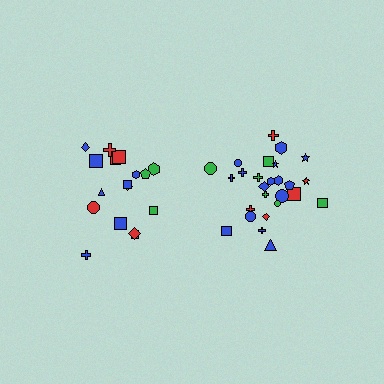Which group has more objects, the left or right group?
The right group.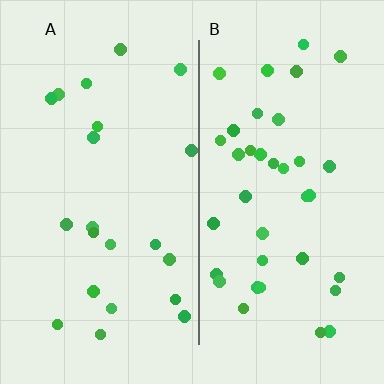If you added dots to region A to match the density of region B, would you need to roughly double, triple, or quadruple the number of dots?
Approximately double.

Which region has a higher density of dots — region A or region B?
B (the right).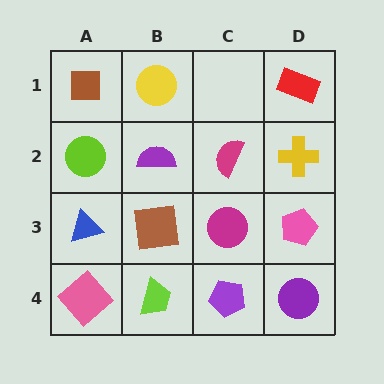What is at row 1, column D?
A red rectangle.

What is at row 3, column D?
A pink pentagon.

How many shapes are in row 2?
4 shapes.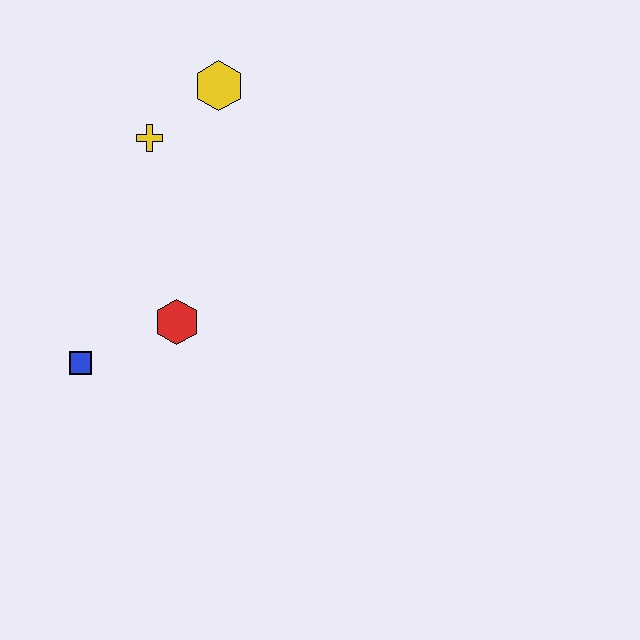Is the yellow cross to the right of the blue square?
Yes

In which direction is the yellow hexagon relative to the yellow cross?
The yellow hexagon is to the right of the yellow cross.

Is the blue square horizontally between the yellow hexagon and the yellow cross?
No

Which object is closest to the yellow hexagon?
The yellow cross is closest to the yellow hexagon.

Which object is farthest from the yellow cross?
The blue square is farthest from the yellow cross.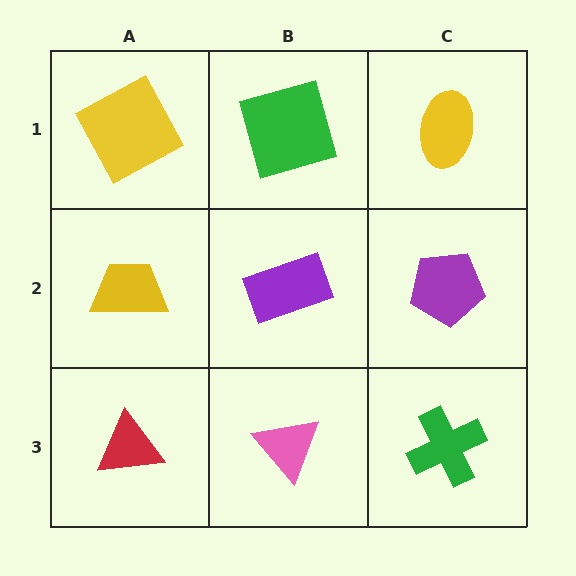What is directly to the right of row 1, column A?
A green square.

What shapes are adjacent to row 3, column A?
A yellow trapezoid (row 2, column A), a pink triangle (row 3, column B).